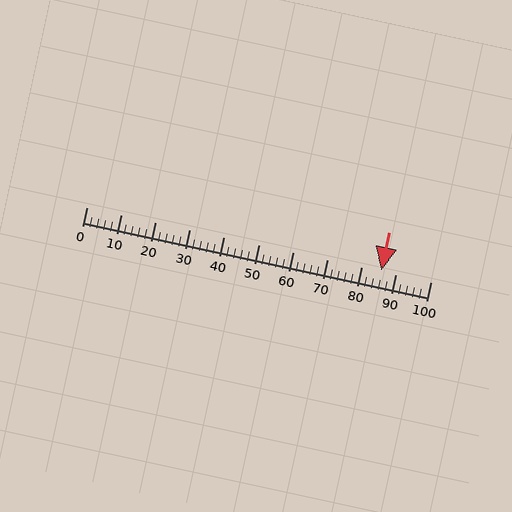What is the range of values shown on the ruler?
The ruler shows values from 0 to 100.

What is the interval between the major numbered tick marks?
The major tick marks are spaced 10 units apart.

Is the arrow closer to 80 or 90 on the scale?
The arrow is closer to 90.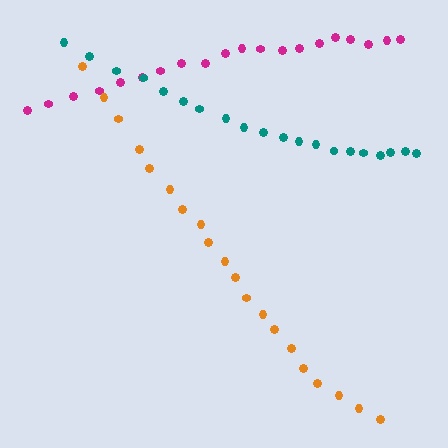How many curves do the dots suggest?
There are 3 distinct paths.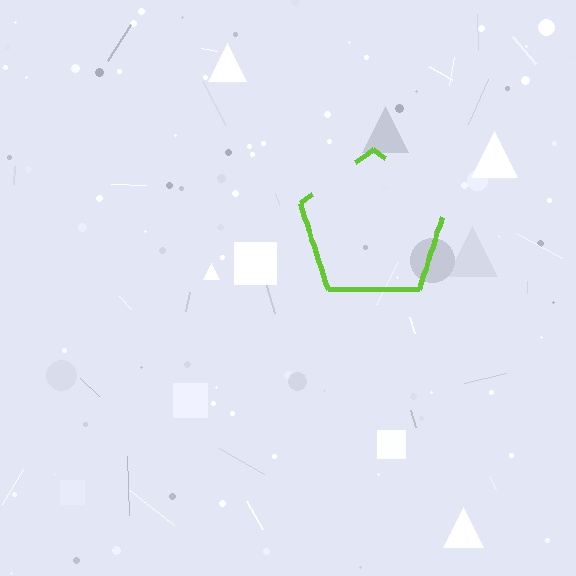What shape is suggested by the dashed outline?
The dashed outline suggests a pentagon.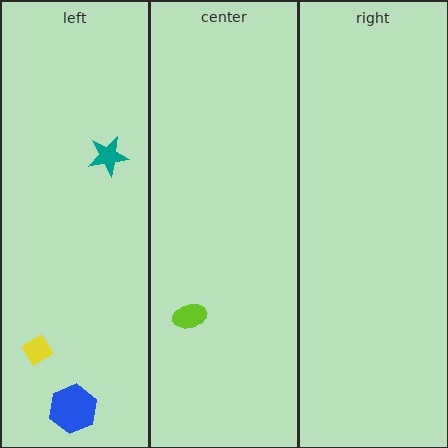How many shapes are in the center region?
1.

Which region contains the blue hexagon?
The left region.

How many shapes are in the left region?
3.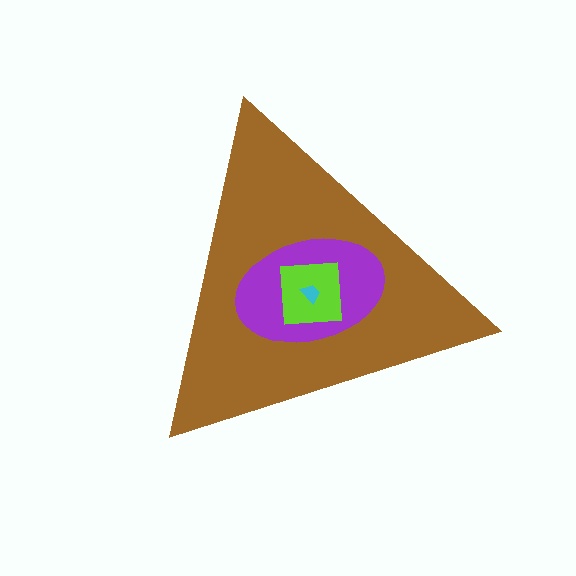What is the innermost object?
The cyan trapezoid.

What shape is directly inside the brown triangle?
The purple ellipse.